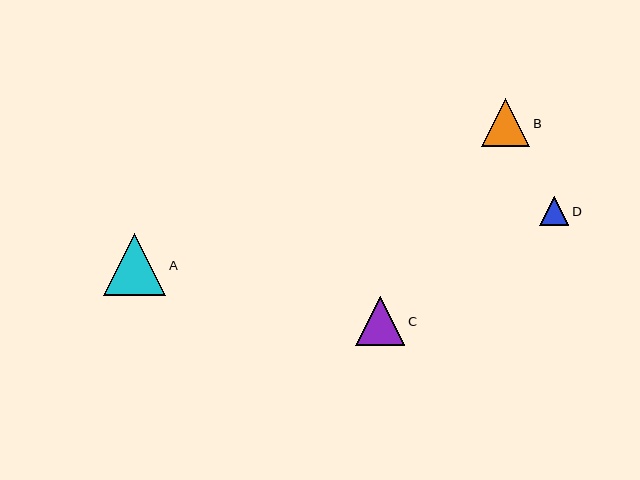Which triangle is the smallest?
Triangle D is the smallest with a size of approximately 29 pixels.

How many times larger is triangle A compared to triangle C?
Triangle A is approximately 1.3 times the size of triangle C.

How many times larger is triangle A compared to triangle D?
Triangle A is approximately 2.2 times the size of triangle D.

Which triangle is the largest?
Triangle A is the largest with a size of approximately 62 pixels.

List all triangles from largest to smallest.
From largest to smallest: A, C, B, D.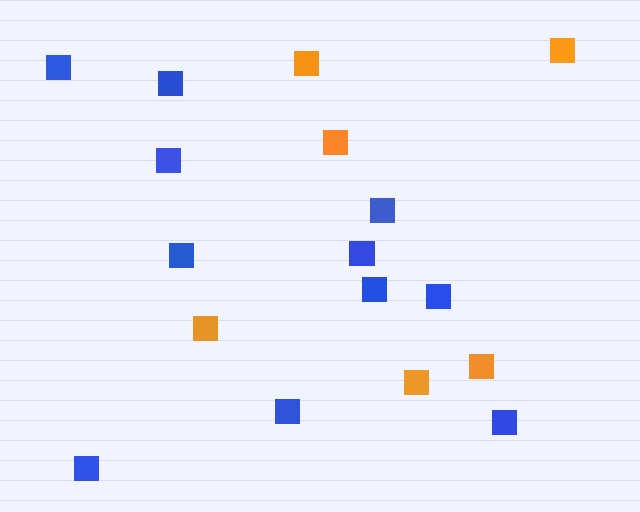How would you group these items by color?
There are 2 groups: one group of blue squares (11) and one group of orange squares (6).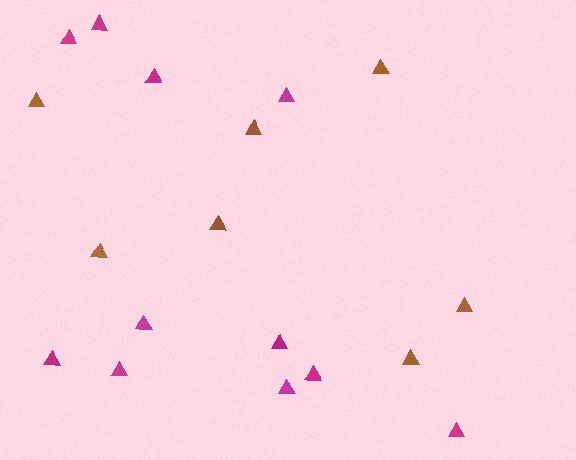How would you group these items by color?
There are 2 groups: one group of magenta triangles (11) and one group of brown triangles (7).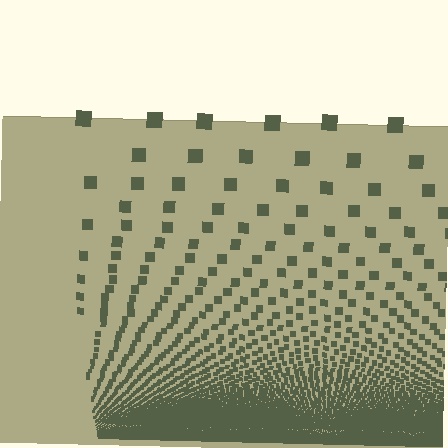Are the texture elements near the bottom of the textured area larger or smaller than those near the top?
Smaller. The gradient is inverted — elements near the bottom are smaller and denser.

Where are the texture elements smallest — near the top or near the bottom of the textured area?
Near the bottom.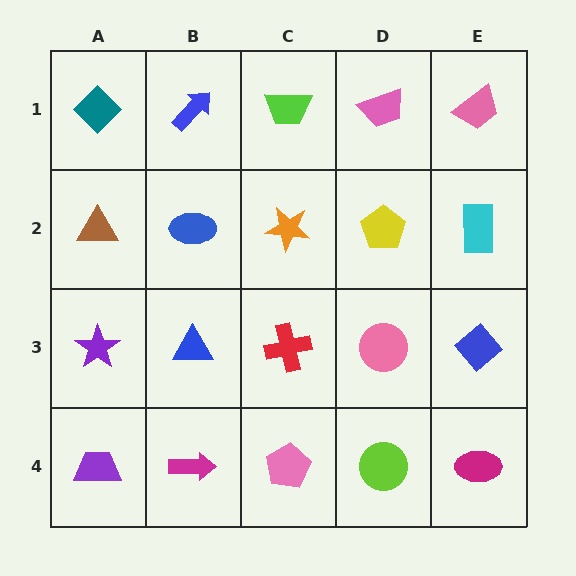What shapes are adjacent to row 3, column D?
A yellow pentagon (row 2, column D), a lime circle (row 4, column D), a red cross (row 3, column C), a blue diamond (row 3, column E).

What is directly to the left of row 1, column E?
A pink trapezoid.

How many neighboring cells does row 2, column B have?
4.